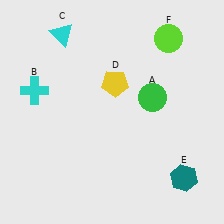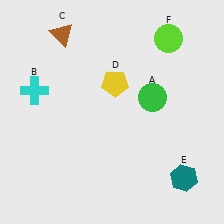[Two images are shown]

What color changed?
The triangle (C) changed from cyan in Image 1 to brown in Image 2.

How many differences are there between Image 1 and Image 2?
There is 1 difference between the two images.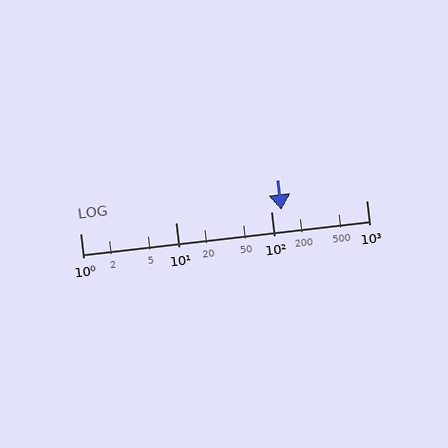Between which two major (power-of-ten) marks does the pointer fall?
The pointer is between 100 and 1000.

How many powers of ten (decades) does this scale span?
The scale spans 3 decades, from 1 to 1000.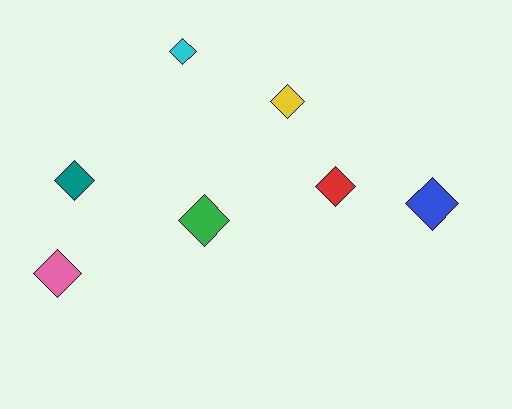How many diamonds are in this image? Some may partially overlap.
There are 7 diamonds.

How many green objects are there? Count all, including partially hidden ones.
There is 1 green object.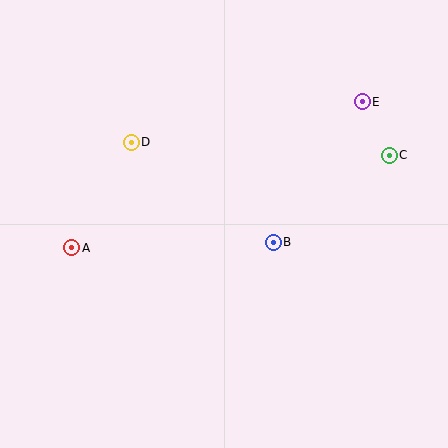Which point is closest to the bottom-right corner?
Point B is closest to the bottom-right corner.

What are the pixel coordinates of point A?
Point A is at (72, 248).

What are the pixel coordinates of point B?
Point B is at (273, 242).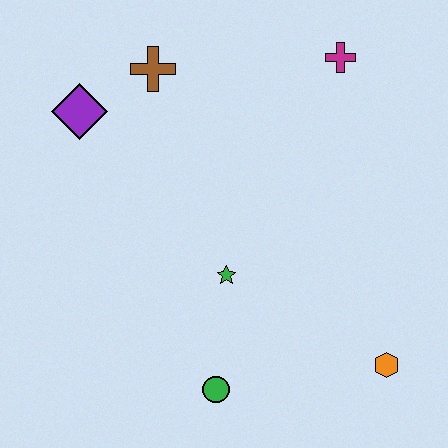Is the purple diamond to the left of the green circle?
Yes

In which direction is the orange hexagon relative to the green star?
The orange hexagon is to the right of the green star.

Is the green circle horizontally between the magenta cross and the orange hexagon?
No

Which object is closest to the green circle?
The green star is closest to the green circle.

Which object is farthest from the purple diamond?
The orange hexagon is farthest from the purple diamond.